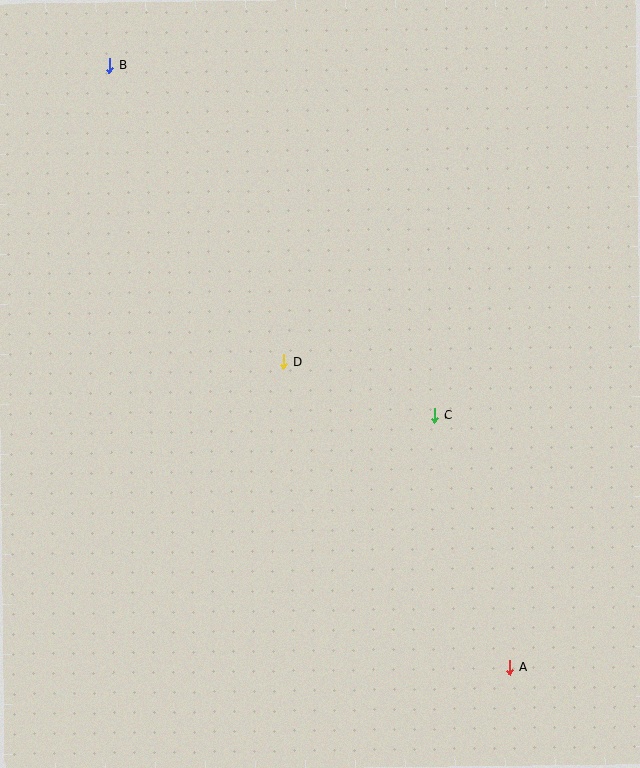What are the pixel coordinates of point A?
Point A is at (510, 667).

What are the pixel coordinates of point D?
Point D is at (283, 362).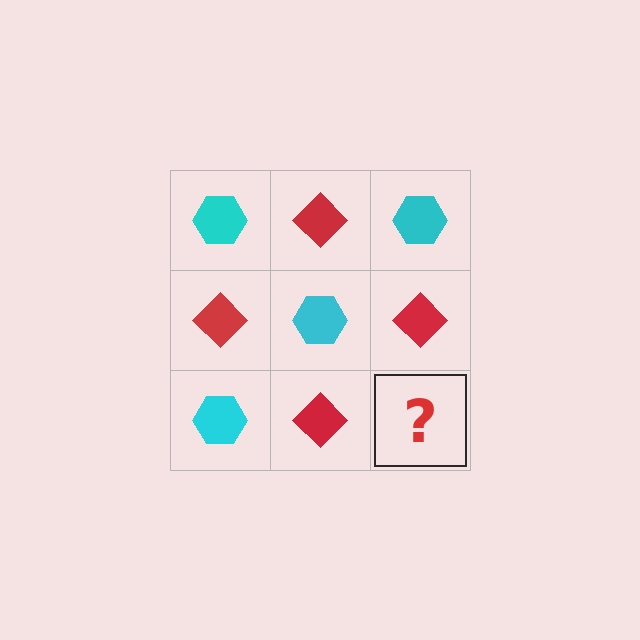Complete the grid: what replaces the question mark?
The question mark should be replaced with a cyan hexagon.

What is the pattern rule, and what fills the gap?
The rule is that it alternates cyan hexagon and red diamond in a checkerboard pattern. The gap should be filled with a cyan hexagon.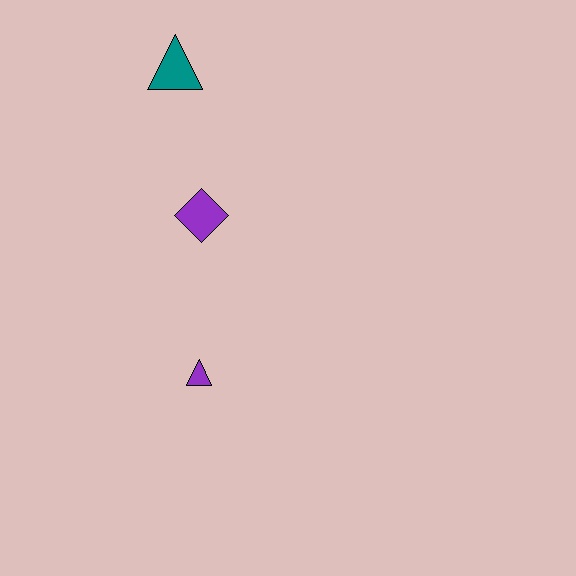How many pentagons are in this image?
There are no pentagons.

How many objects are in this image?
There are 3 objects.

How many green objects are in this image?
There are no green objects.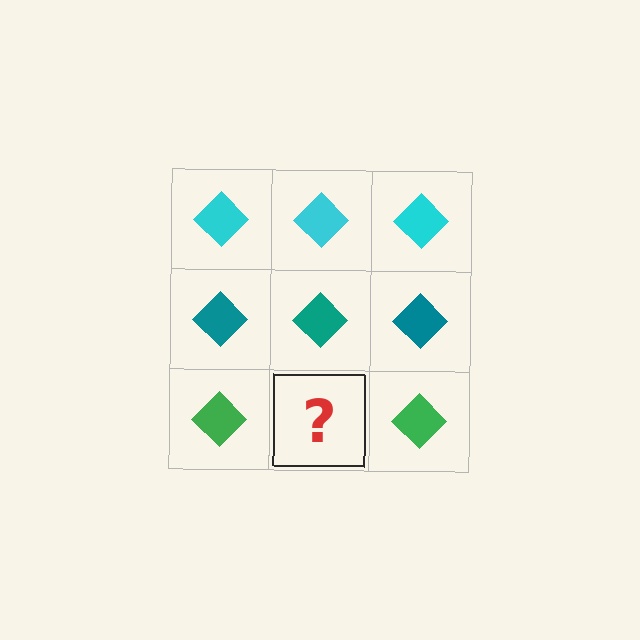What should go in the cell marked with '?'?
The missing cell should contain a green diamond.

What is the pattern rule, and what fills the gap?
The rule is that each row has a consistent color. The gap should be filled with a green diamond.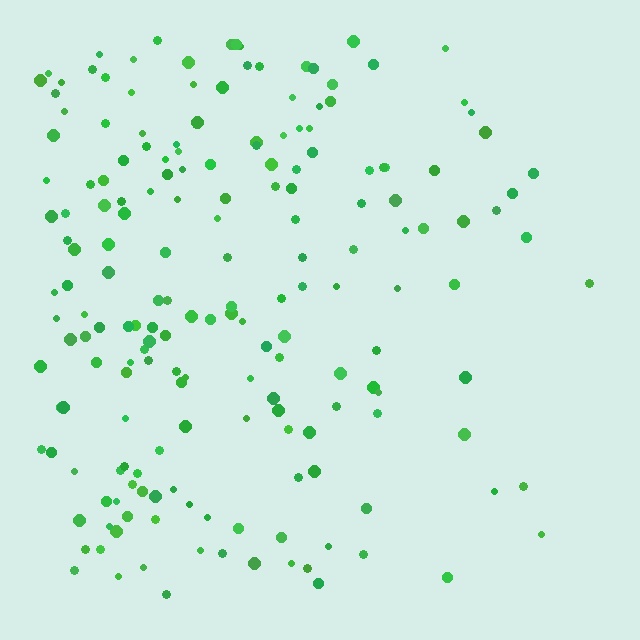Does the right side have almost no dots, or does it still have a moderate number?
Still a moderate number, just noticeably fewer than the left.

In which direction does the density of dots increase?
From right to left, with the left side densest.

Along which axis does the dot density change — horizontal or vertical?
Horizontal.